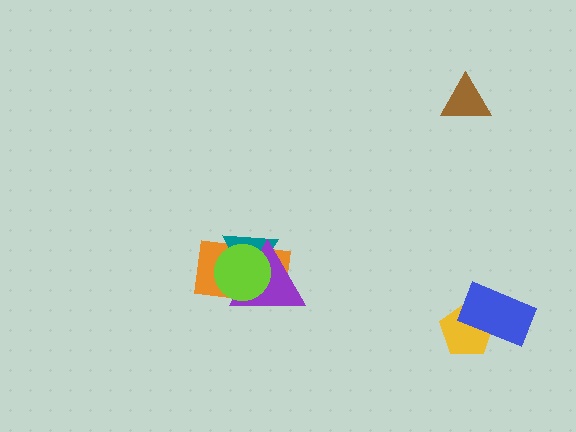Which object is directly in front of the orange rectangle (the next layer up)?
The teal triangle is directly in front of the orange rectangle.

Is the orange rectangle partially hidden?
Yes, it is partially covered by another shape.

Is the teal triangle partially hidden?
Yes, it is partially covered by another shape.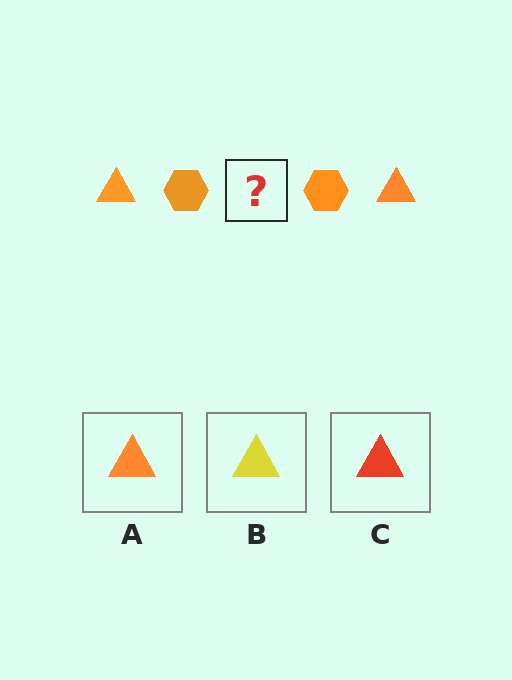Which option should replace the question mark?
Option A.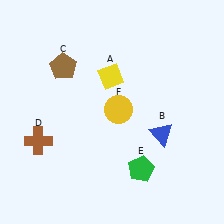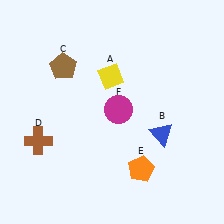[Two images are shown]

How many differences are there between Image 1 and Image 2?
There are 2 differences between the two images.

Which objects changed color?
E changed from green to orange. F changed from yellow to magenta.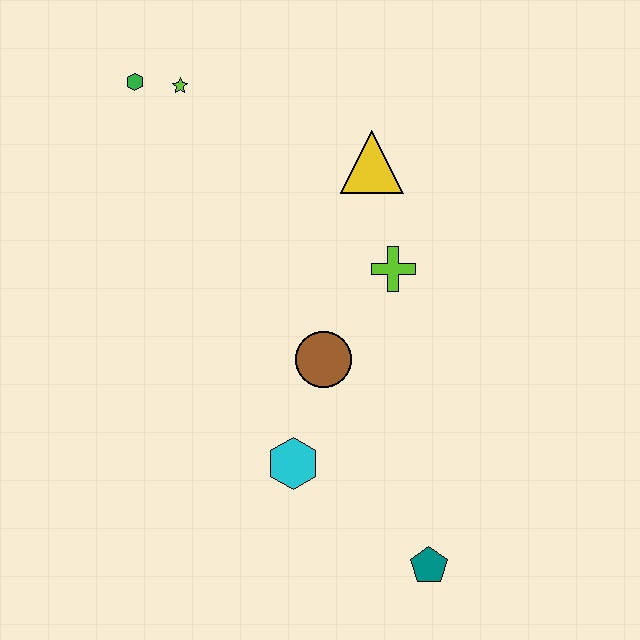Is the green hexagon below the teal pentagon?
No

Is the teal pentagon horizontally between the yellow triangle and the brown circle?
No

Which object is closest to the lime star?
The green hexagon is closest to the lime star.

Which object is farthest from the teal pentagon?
The green hexagon is farthest from the teal pentagon.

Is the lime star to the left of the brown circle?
Yes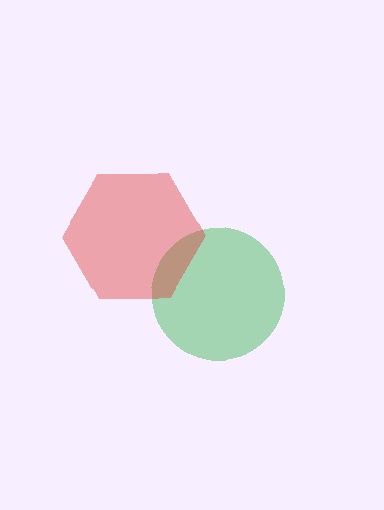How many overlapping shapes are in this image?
There are 2 overlapping shapes in the image.